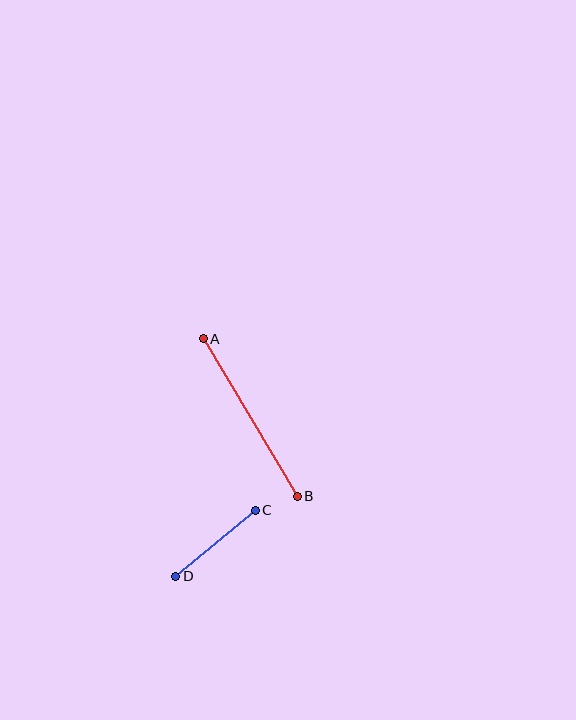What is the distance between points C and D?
The distance is approximately 103 pixels.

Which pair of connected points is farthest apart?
Points A and B are farthest apart.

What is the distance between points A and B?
The distance is approximately 183 pixels.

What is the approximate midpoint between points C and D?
The midpoint is at approximately (216, 543) pixels.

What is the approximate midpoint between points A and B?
The midpoint is at approximately (250, 418) pixels.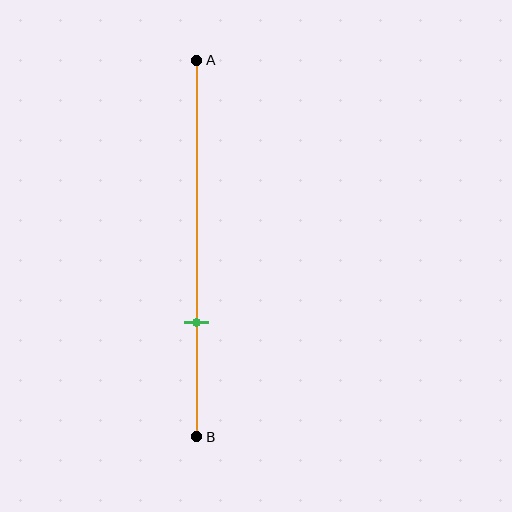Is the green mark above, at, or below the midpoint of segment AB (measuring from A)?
The green mark is below the midpoint of segment AB.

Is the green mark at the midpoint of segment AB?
No, the mark is at about 70% from A, not at the 50% midpoint.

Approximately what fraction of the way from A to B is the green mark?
The green mark is approximately 70% of the way from A to B.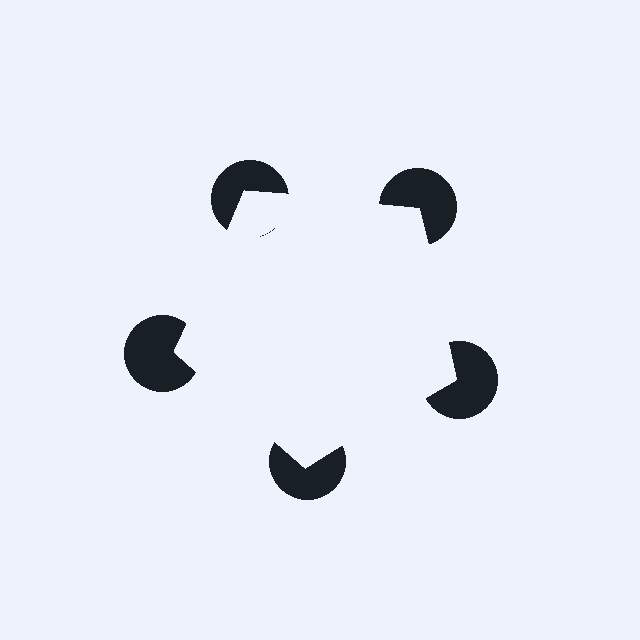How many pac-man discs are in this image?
There are 5 — one at each vertex of the illusory pentagon.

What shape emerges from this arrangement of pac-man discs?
An illusory pentagon — its edges are inferred from the aligned wedge cuts in the pac-man discs, not physically drawn.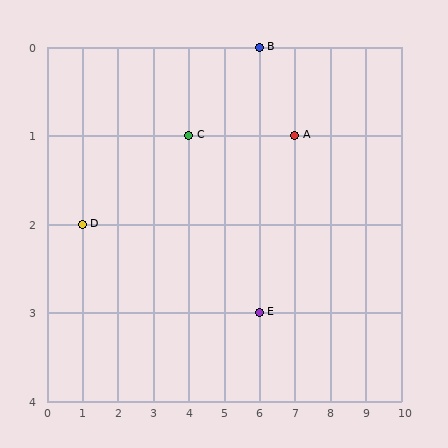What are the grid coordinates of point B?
Point B is at grid coordinates (6, 0).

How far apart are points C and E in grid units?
Points C and E are 2 columns and 2 rows apart (about 2.8 grid units diagonally).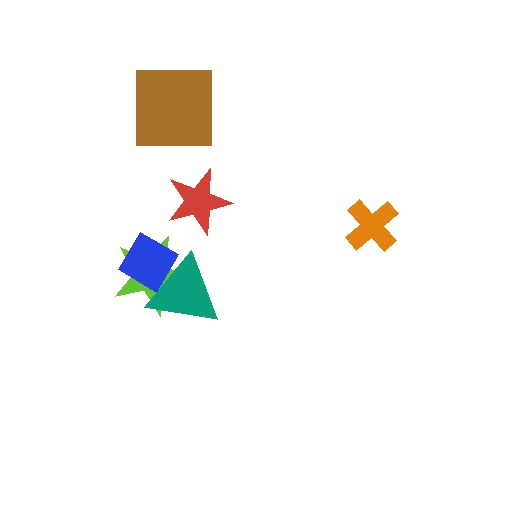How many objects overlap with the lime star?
2 objects overlap with the lime star.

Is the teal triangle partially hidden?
Yes, it is partially covered by another shape.